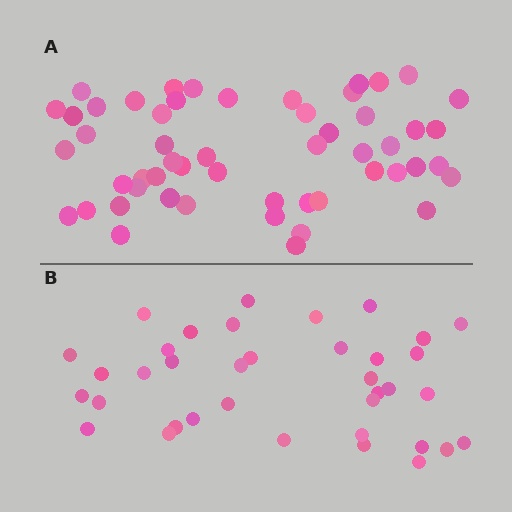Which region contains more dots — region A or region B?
Region A (the top region) has more dots.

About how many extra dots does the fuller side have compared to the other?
Region A has approximately 15 more dots than region B.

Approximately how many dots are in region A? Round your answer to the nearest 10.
About 50 dots. (The exact count is 53, which rounds to 50.)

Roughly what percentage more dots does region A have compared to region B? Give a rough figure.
About 45% more.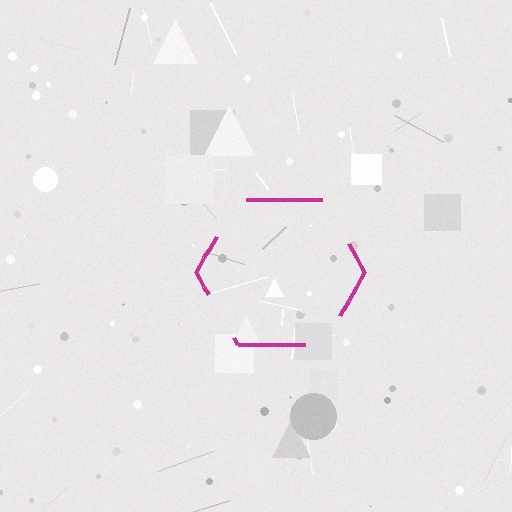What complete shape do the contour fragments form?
The contour fragments form a hexagon.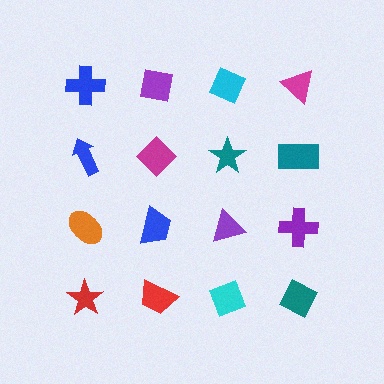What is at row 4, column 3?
A cyan diamond.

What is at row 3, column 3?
A purple triangle.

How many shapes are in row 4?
4 shapes.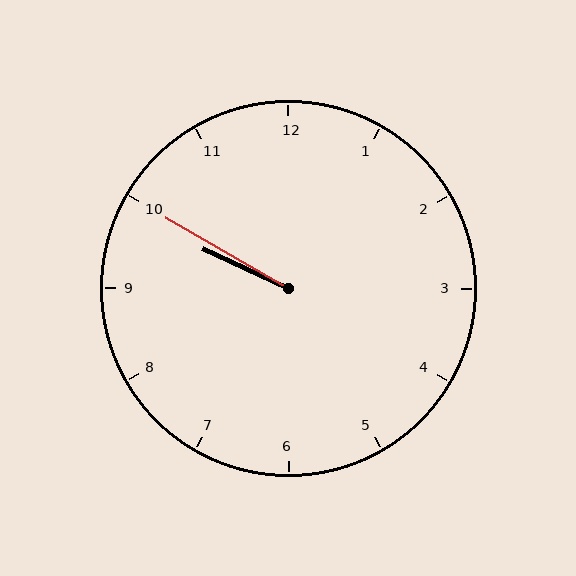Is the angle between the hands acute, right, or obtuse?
It is acute.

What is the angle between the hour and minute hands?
Approximately 5 degrees.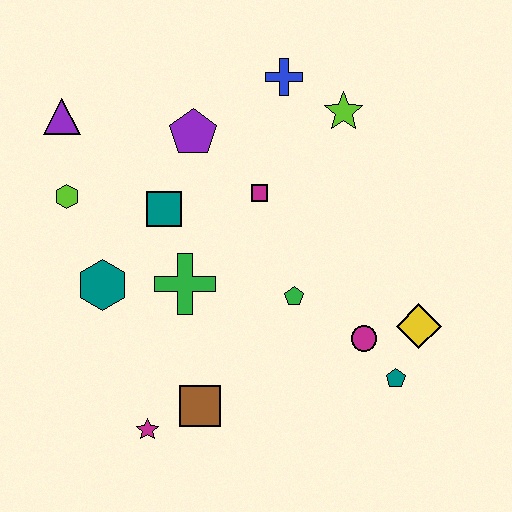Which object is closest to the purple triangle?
The lime hexagon is closest to the purple triangle.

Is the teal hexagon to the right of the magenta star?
No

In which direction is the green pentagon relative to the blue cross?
The green pentagon is below the blue cross.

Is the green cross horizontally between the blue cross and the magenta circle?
No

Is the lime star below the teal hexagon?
No